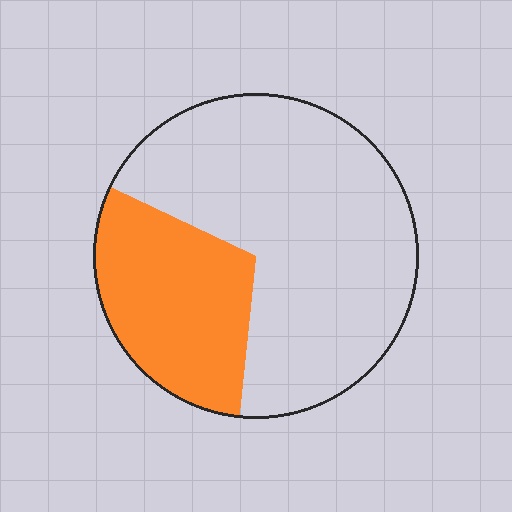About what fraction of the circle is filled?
About one third (1/3).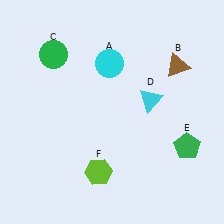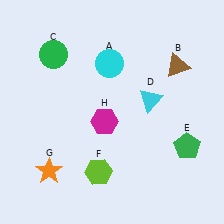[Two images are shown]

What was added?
An orange star (G), a magenta hexagon (H) were added in Image 2.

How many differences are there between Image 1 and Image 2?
There are 2 differences between the two images.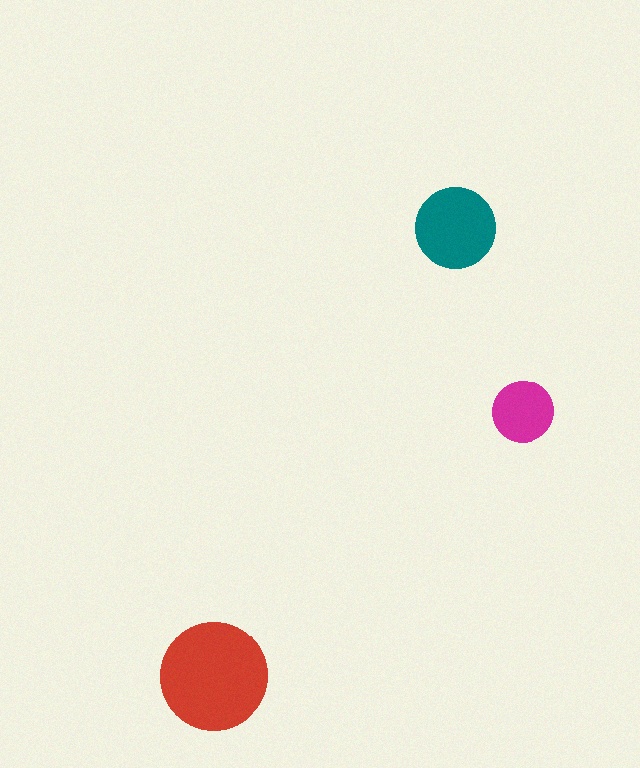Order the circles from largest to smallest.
the red one, the teal one, the magenta one.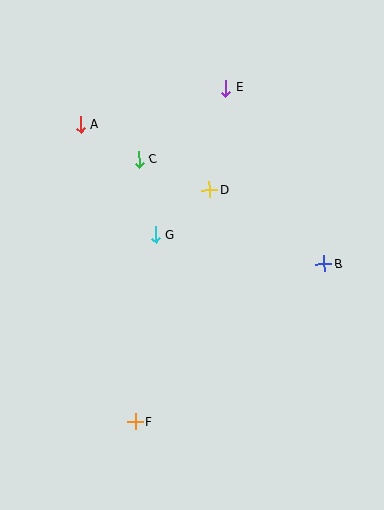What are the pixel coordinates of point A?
Point A is at (80, 125).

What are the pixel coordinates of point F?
Point F is at (135, 422).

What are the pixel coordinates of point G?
Point G is at (155, 235).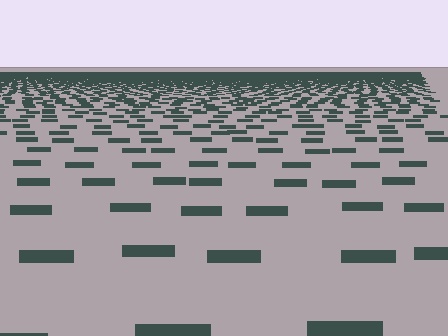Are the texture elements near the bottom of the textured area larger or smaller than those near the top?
Larger. Near the bottom, elements are closer to the viewer and appear at a bigger on-screen size.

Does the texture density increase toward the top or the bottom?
Density increases toward the top.